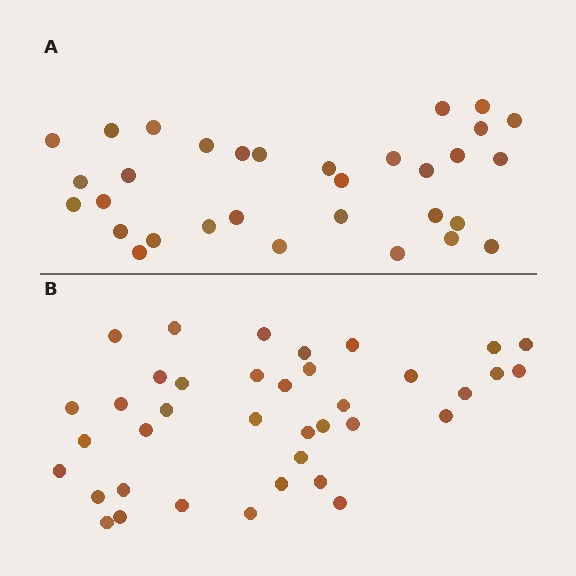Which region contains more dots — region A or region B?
Region B (the bottom region) has more dots.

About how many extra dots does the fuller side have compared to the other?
Region B has about 6 more dots than region A.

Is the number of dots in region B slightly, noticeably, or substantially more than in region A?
Region B has only slightly more — the two regions are fairly close. The ratio is roughly 1.2 to 1.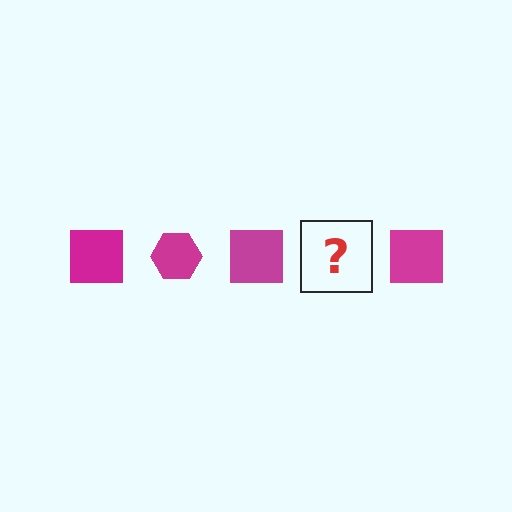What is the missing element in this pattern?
The missing element is a magenta hexagon.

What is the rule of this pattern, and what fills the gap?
The rule is that the pattern cycles through square, hexagon shapes in magenta. The gap should be filled with a magenta hexagon.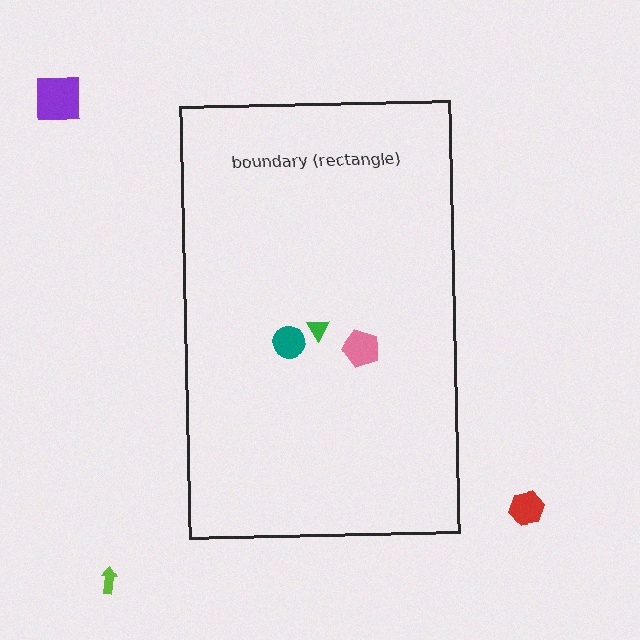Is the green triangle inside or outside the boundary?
Inside.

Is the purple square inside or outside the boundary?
Outside.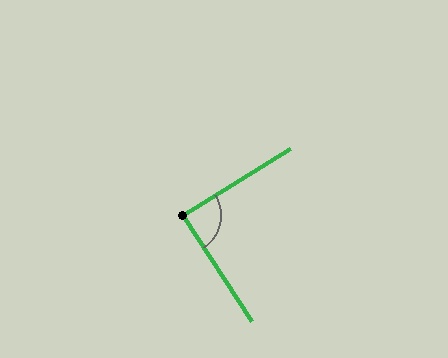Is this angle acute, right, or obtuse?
It is approximately a right angle.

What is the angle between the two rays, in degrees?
Approximately 89 degrees.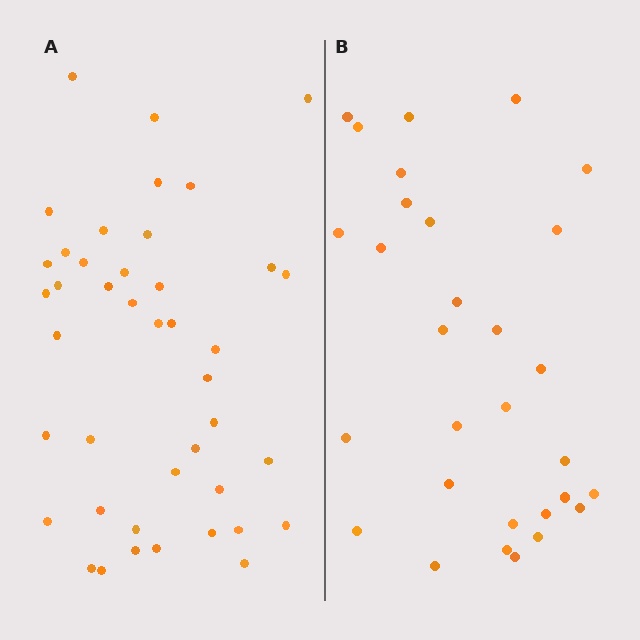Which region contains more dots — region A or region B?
Region A (the left region) has more dots.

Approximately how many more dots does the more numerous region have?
Region A has roughly 12 or so more dots than region B.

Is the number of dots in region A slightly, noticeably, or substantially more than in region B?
Region A has noticeably more, but not dramatically so. The ratio is roughly 1.4 to 1.